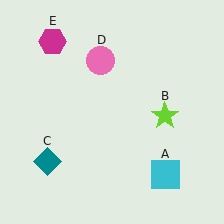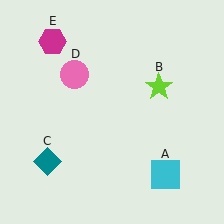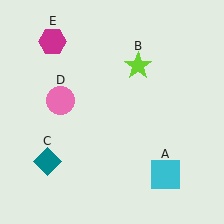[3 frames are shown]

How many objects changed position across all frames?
2 objects changed position: lime star (object B), pink circle (object D).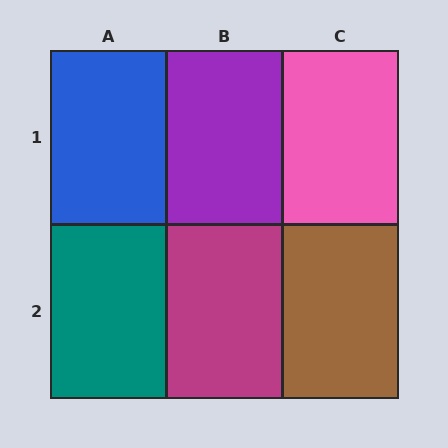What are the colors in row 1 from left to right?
Blue, purple, pink.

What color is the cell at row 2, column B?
Magenta.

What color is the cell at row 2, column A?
Teal.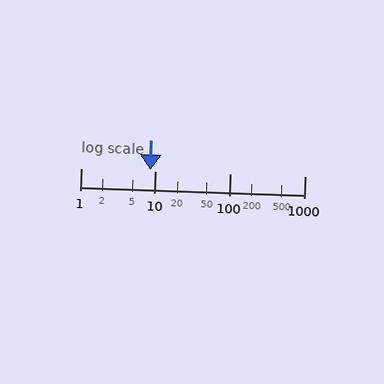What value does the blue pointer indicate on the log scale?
The pointer indicates approximately 8.6.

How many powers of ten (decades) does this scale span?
The scale spans 3 decades, from 1 to 1000.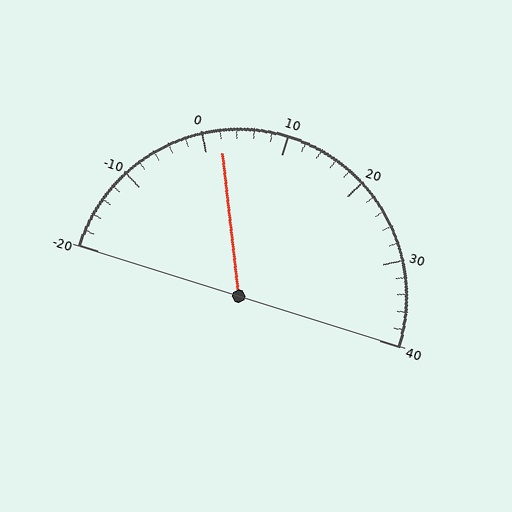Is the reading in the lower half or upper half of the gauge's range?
The reading is in the lower half of the range (-20 to 40).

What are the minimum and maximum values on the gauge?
The gauge ranges from -20 to 40.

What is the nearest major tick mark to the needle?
The nearest major tick mark is 0.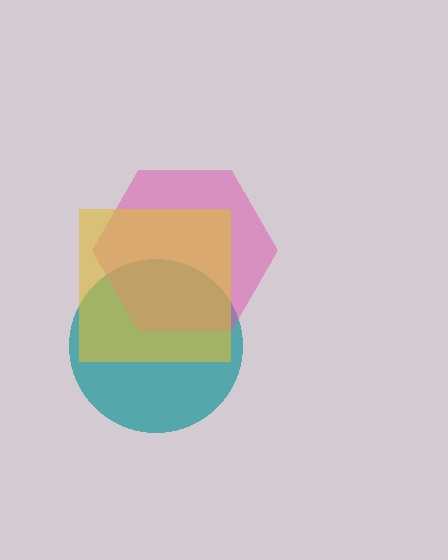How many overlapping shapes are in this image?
There are 3 overlapping shapes in the image.